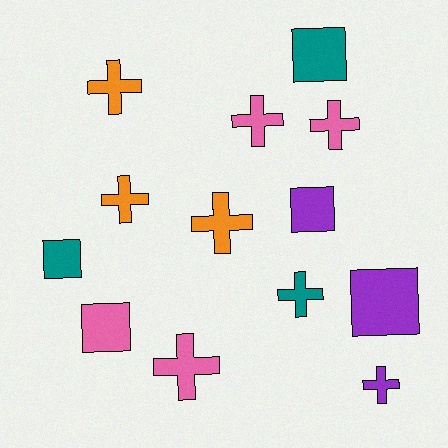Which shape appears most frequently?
Cross, with 8 objects.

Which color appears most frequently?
Pink, with 4 objects.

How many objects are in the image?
There are 13 objects.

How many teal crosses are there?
There is 1 teal cross.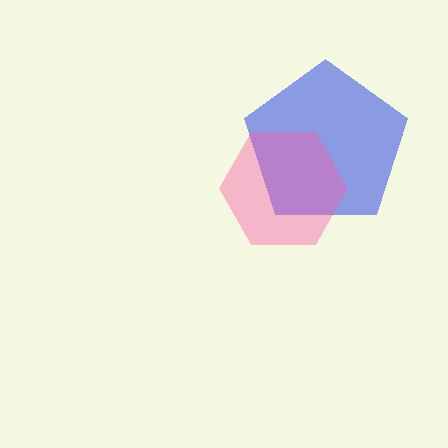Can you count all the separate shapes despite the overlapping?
Yes, there are 2 separate shapes.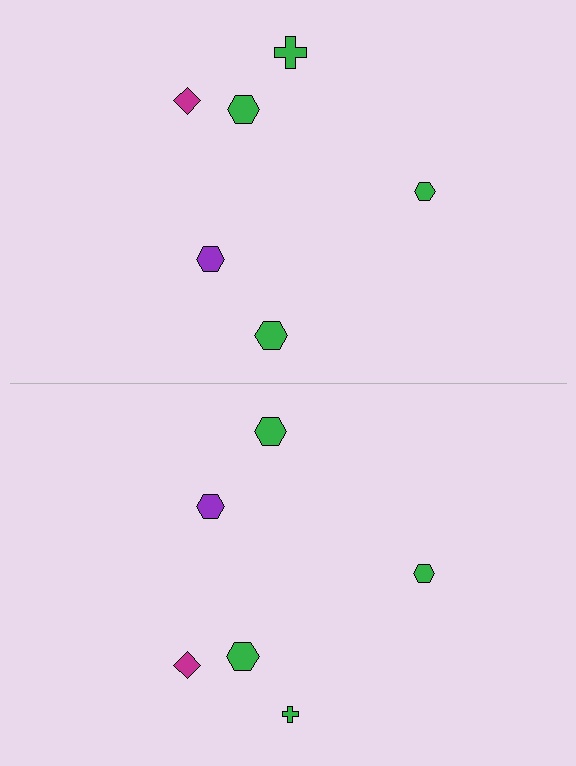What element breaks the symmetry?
The green cross on the bottom side has a different size than its mirror counterpart.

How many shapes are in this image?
There are 12 shapes in this image.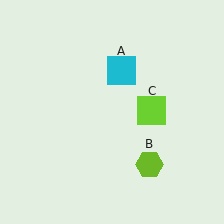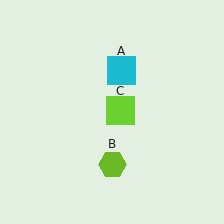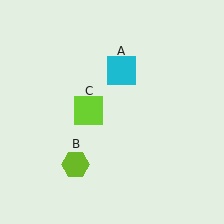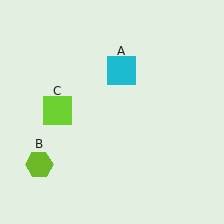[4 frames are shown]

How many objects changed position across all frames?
2 objects changed position: lime hexagon (object B), lime square (object C).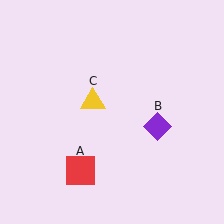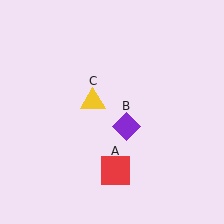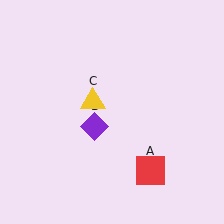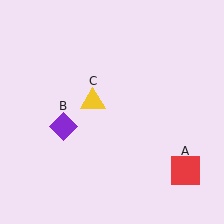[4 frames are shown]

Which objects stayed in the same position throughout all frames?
Yellow triangle (object C) remained stationary.